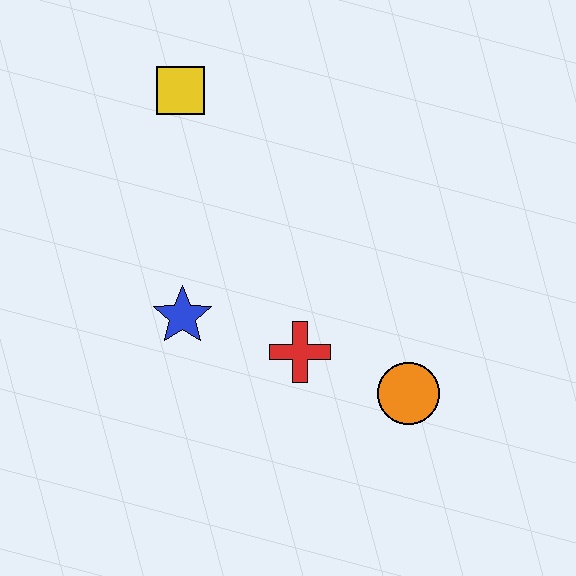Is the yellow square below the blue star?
No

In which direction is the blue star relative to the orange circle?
The blue star is to the left of the orange circle.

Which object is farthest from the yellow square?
The orange circle is farthest from the yellow square.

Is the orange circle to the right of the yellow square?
Yes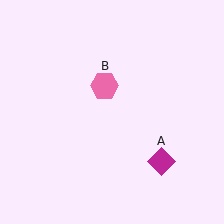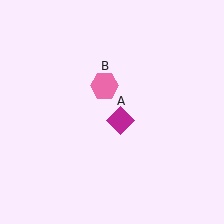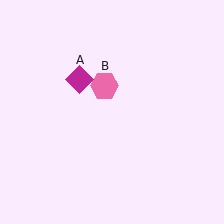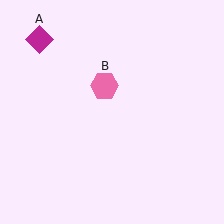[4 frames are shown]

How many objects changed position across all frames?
1 object changed position: magenta diamond (object A).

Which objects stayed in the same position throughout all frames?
Pink hexagon (object B) remained stationary.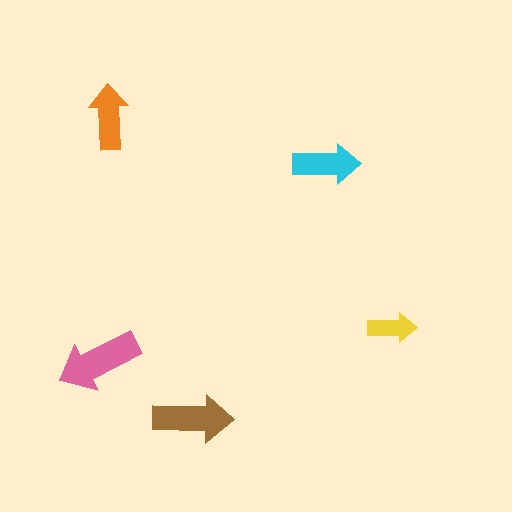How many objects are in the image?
There are 5 objects in the image.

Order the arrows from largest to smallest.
the pink one, the brown one, the cyan one, the orange one, the yellow one.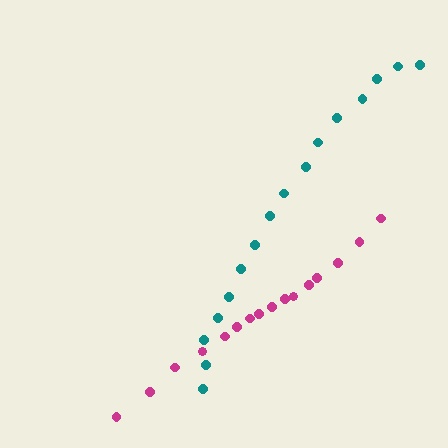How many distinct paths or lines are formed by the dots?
There are 2 distinct paths.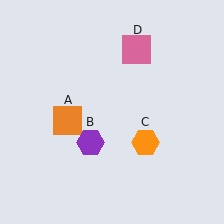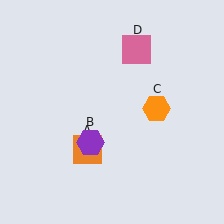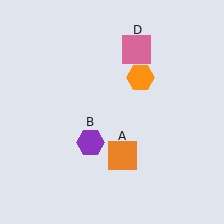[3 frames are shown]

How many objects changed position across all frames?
2 objects changed position: orange square (object A), orange hexagon (object C).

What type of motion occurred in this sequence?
The orange square (object A), orange hexagon (object C) rotated counterclockwise around the center of the scene.